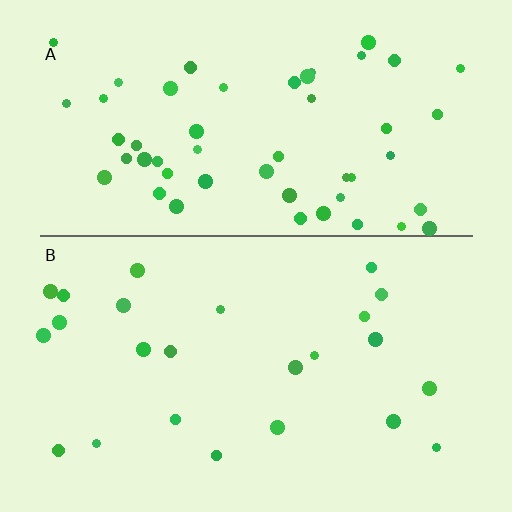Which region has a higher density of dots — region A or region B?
A (the top).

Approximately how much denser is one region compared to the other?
Approximately 2.2× — region A over region B.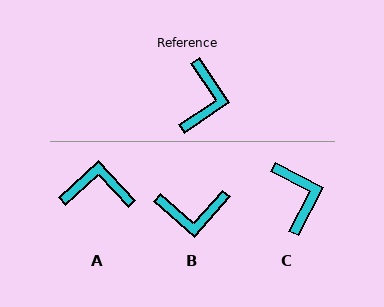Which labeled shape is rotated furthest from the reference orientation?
A, about 99 degrees away.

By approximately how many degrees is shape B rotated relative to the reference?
Approximately 76 degrees clockwise.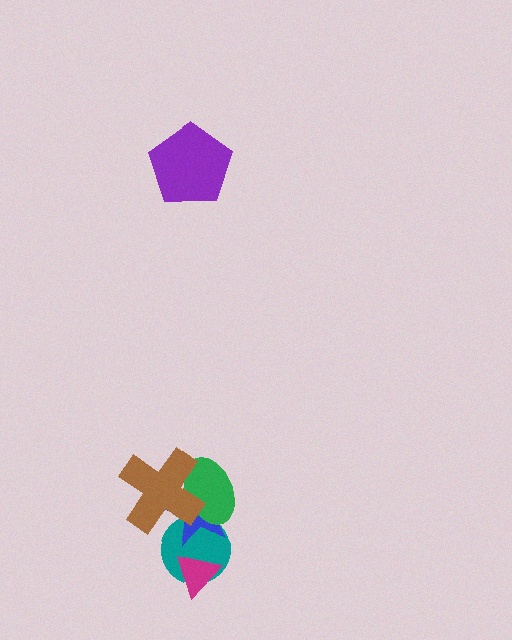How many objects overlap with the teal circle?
4 objects overlap with the teal circle.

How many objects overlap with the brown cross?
3 objects overlap with the brown cross.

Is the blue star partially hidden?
Yes, it is partially covered by another shape.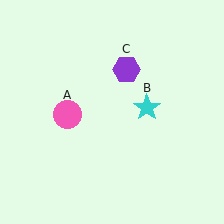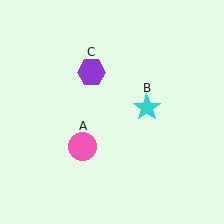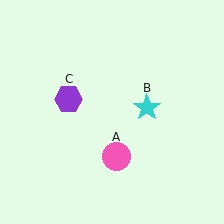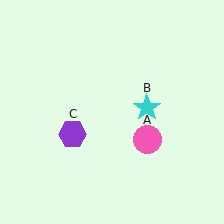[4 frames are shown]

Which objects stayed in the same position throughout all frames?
Cyan star (object B) remained stationary.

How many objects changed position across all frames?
2 objects changed position: pink circle (object A), purple hexagon (object C).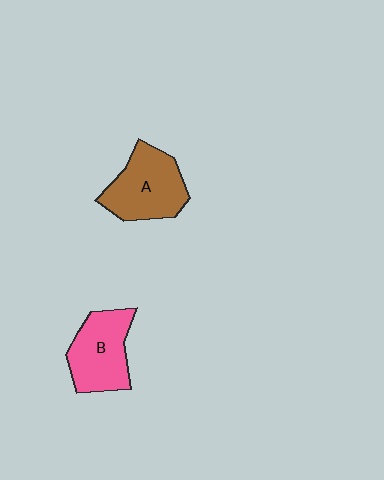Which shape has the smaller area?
Shape B (pink).